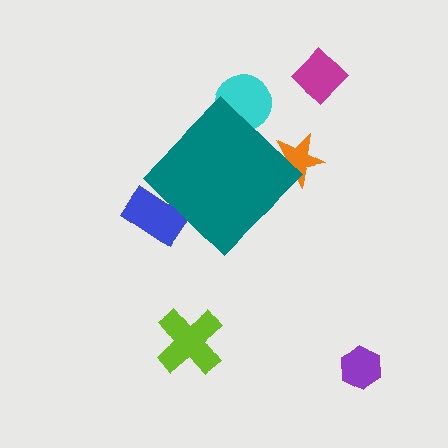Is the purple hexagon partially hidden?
No, the purple hexagon is fully visible.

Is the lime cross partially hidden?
No, the lime cross is fully visible.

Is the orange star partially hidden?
Yes, the orange star is partially hidden behind the teal diamond.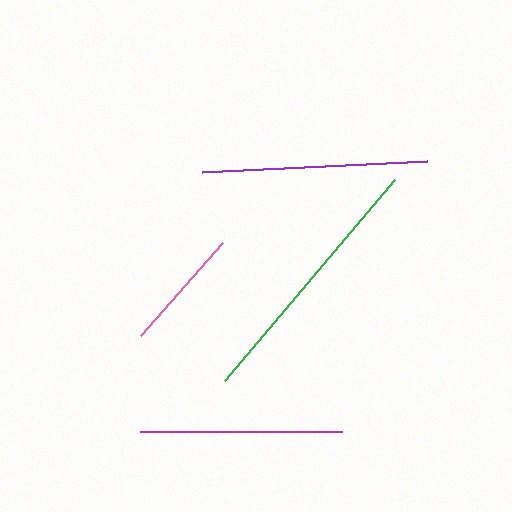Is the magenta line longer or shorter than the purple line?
The purple line is longer than the magenta line.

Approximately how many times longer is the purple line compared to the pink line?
The purple line is approximately 1.8 times the length of the pink line.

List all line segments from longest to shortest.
From longest to shortest: green, purple, magenta, pink.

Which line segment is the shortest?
The pink line is the shortest at approximately 125 pixels.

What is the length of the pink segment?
The pink segment is approximately 125 pixels long.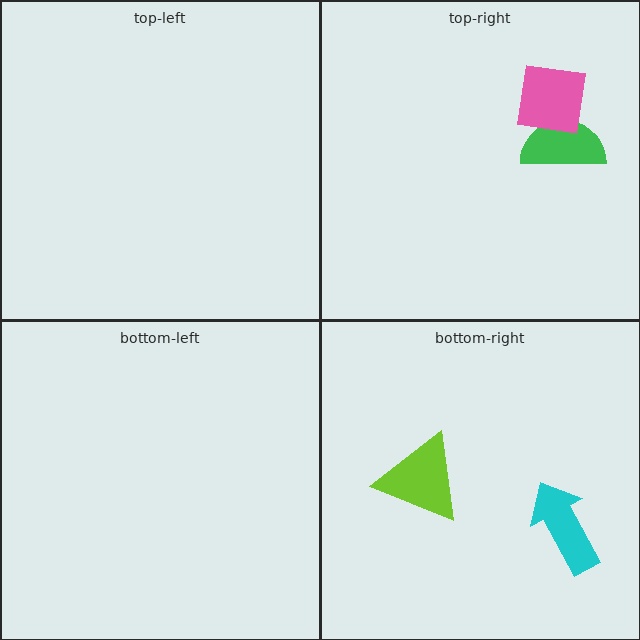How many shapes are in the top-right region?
2.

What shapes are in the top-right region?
The green semicircle, the pink square.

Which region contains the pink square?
The top-right region.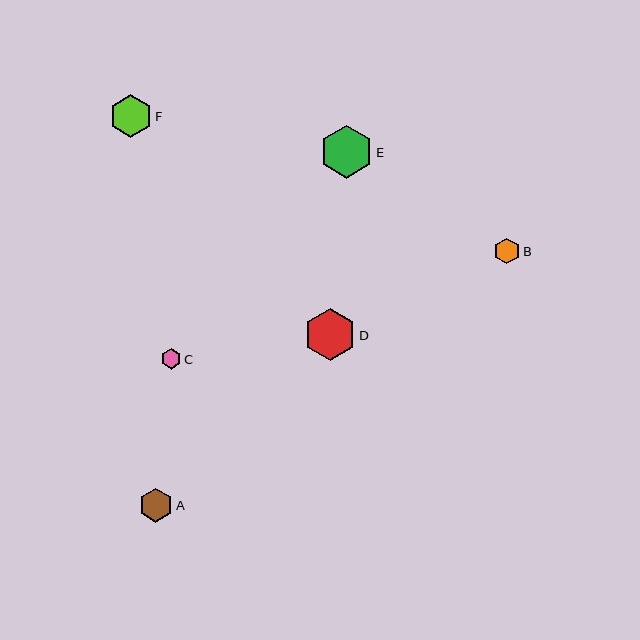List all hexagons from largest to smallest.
From largest to smallest: E, D, F, A, B, C.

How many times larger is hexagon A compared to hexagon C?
Hexagon A is approximately 1.7 times the size of hexagon C.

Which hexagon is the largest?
Hexagon E is the largest with a size of approximately 53 pixels.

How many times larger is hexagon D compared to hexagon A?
Hexagon D is approximately 1.5 times the size of hexagon A.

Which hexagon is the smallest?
Hexagon C is the smallest with a size of approximately 20 pixels.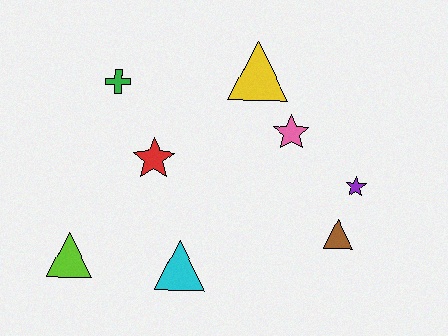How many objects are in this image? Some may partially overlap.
There are 8 objects.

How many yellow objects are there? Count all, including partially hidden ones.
There is 1 yellow object.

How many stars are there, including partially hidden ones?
There are 3 stars.